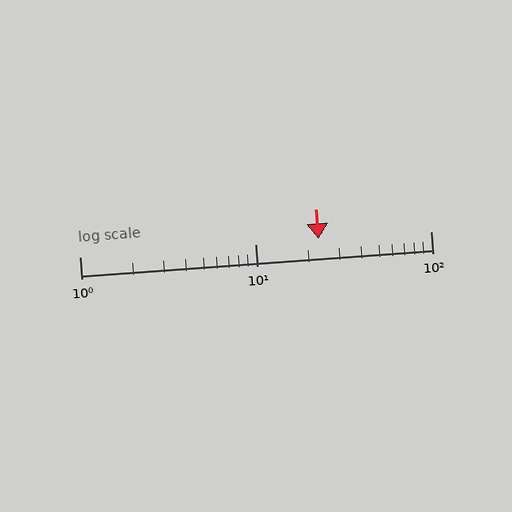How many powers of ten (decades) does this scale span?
The scale spans 2 decades, from 1 to 100.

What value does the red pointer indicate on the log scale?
The pointer indicates approximately 23.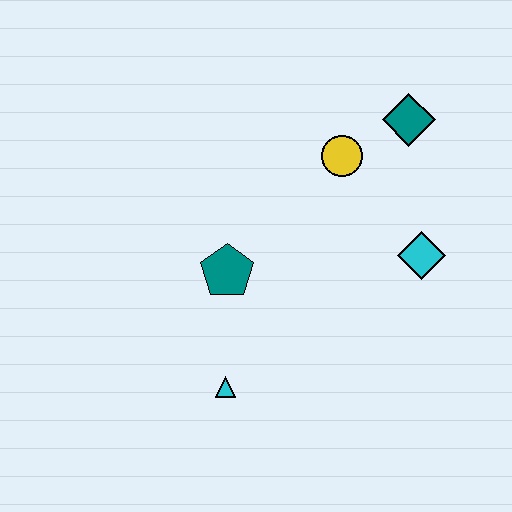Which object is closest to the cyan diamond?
The yellow circle is closest to the cyan diamond.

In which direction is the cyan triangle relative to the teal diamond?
The cyan triangle is below the teal diamond.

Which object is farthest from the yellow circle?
The cyan triangle is farthest from the yellow circle.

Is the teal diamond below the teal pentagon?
No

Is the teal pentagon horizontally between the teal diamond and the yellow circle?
No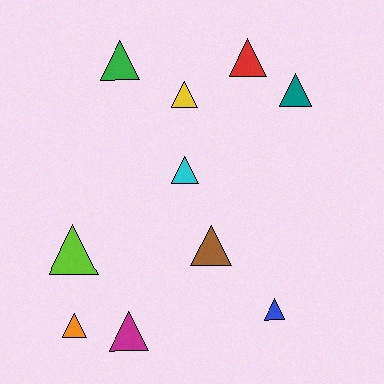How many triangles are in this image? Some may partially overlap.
There are 10 triangles.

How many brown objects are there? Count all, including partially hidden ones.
There is 1 brown object.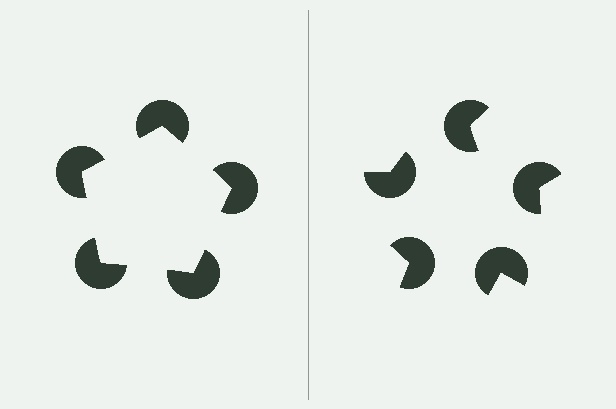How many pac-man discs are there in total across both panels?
10 — 5 on each side.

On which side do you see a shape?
An illusory pentagon appears on the left side. On the right side the wedge cuts are rotated, so no coherent shape forms.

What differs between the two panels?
The pac-man discs are positioned identically on both sides; only the wedge orientations differ. On the left they align to a pentagon; on the right they are misaligned.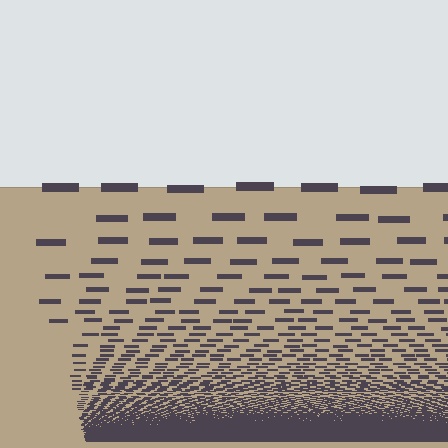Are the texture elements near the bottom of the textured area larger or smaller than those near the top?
Smaller. The gradient is inverted — elements near the bottom are smaller and denser.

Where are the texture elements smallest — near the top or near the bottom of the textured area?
Near the bottom.